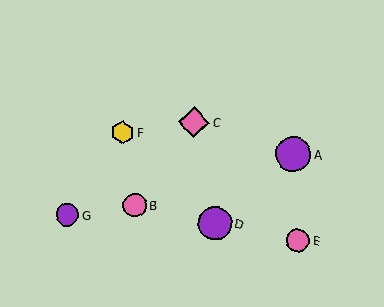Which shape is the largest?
The purple circle (labeled A) is the largest.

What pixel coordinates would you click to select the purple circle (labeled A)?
Click at (293, 154) to select the purple circle A.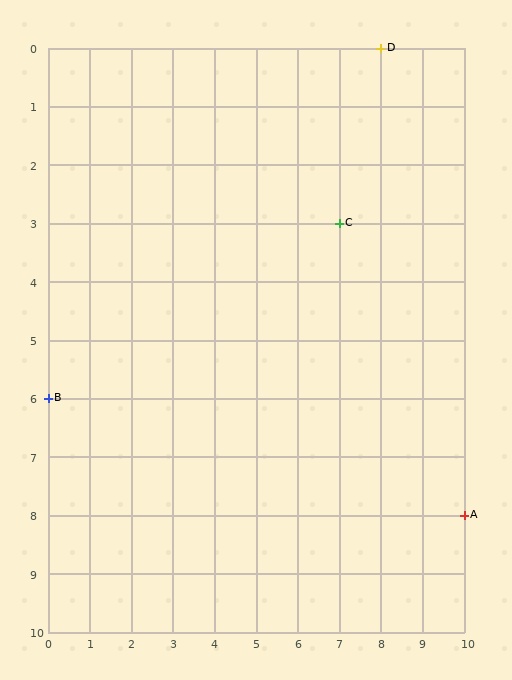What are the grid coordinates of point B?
Point B is at grid coordinates (0, 6).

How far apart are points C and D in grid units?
Points C and D are 1 column and 3 rows apart (about 3.2 grid units diagonally).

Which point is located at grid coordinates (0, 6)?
Point B is at (0, 6).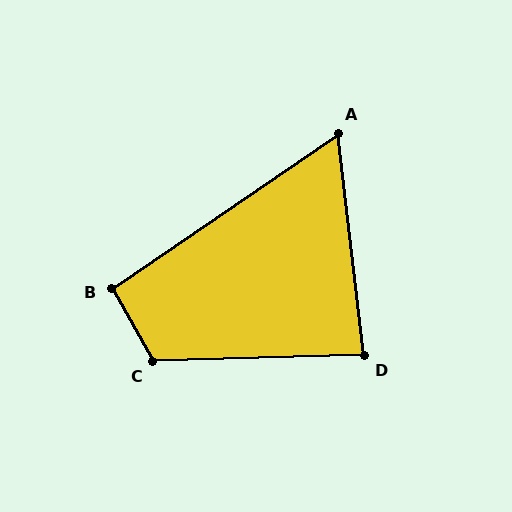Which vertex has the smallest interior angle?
A, at approximately 62 degrees.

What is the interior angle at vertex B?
Approximately 95 degrees (obtuse).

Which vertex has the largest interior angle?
C, at approximately 118 degrees.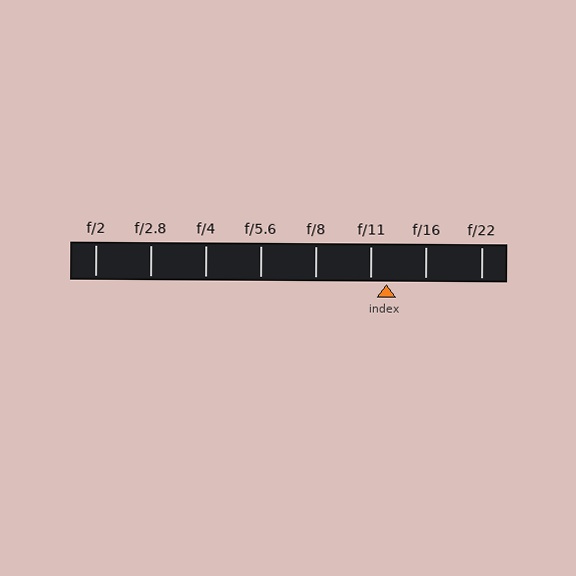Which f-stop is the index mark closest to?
The index mark is closest to f/11.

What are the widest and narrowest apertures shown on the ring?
The widest aperture shown is f/2 and the narrowest is f/22.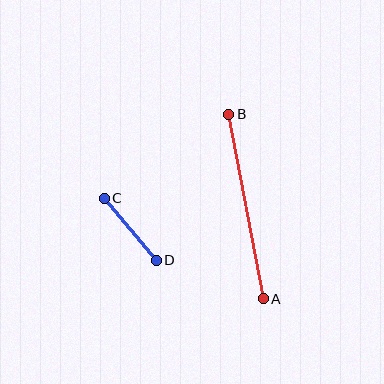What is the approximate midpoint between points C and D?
The midpoint is at approximately (130, 229) pixels.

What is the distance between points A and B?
The distance is approximately 188 pixels.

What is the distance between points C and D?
The distance is approximately 81 pixels.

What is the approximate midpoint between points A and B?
The midpoint is at approximately (246, 206) pixels.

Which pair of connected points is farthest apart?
Points A and B are farthest apart.